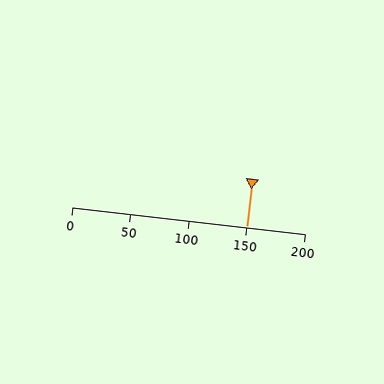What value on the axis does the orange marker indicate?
The marker indicates approximately 150.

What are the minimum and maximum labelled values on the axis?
The axis runs from 0 to 200.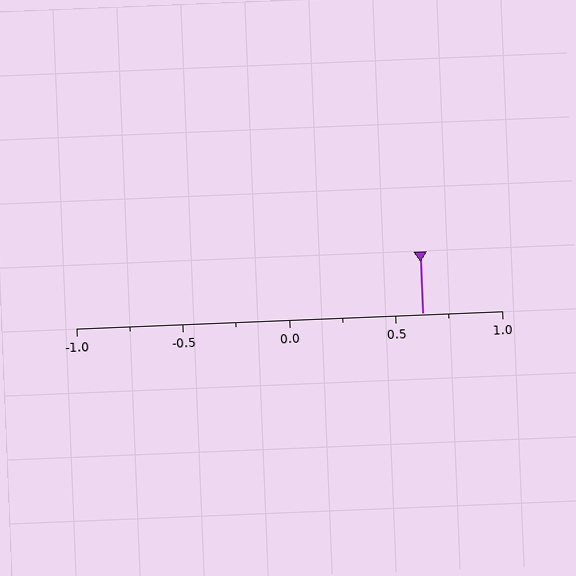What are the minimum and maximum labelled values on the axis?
The axis runs from -1.0 to 1.0.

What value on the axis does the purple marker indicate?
The marker indicates approximately 0.62.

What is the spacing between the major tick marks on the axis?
The major ticks are spaced 0.5 apart.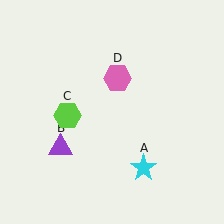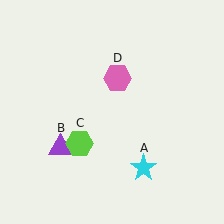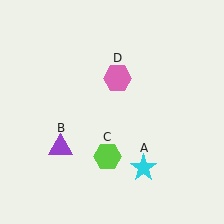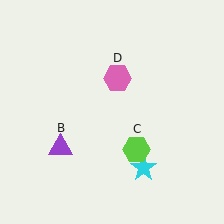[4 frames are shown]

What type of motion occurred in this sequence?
The lime hexagon (object C) rotated counterclockwise around the center of the scene.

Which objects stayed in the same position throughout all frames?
Cyan star (object A) and purple triangle (object B) and pink hexagon (object D) remained stationary.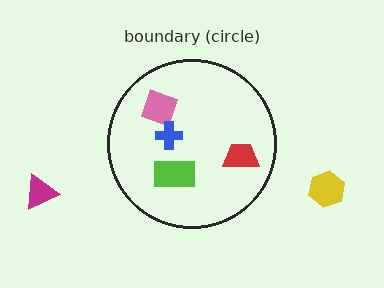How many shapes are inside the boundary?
4 inside, 2 outside.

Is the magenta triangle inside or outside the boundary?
Outside.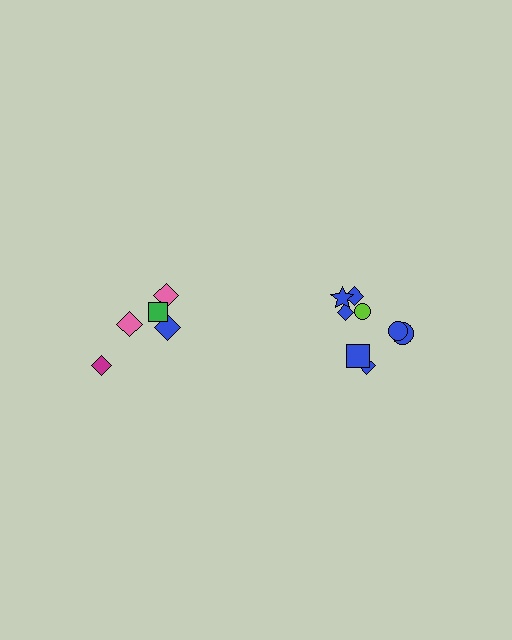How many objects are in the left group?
There are 5 objects.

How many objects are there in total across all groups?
There are 13 objects.